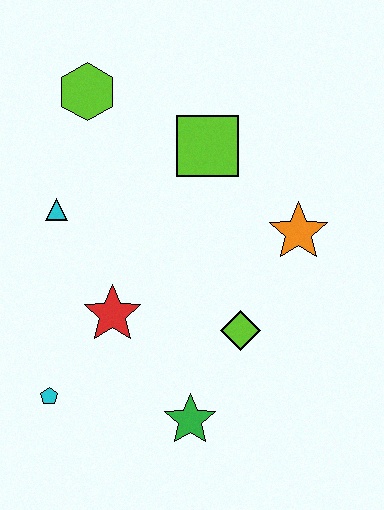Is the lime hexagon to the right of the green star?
No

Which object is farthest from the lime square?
The cyan pentagon is farthest from the lime square.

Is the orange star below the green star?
No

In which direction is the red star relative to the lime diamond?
The red star is to the left of the lime diamond.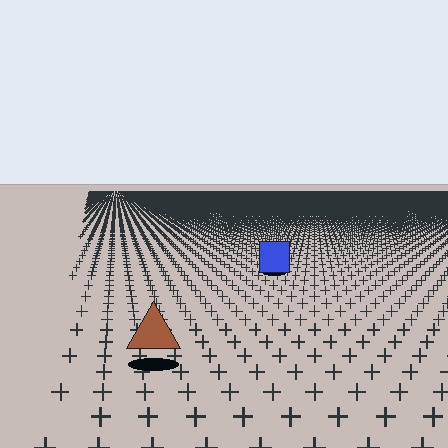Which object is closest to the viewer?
The brown triangle is closest. The texture marks near it are larger and more spread out.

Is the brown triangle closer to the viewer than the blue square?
Yes. The brown triangle is closer — you can tell from the texture gradient: the ground texture is coarser near it.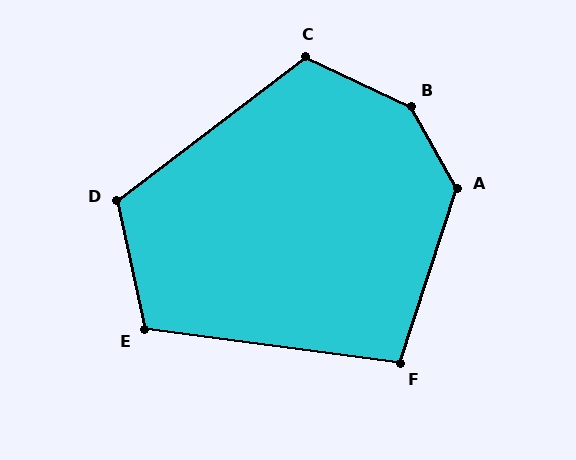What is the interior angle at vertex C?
Approximately 117 degrees (obtuse).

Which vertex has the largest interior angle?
B, at approximately 145 degrees.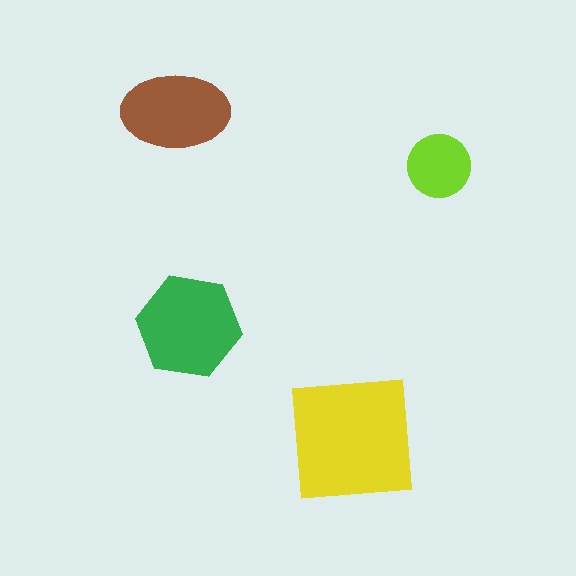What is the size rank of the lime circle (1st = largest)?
4th.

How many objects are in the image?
There are 4 objects in the image.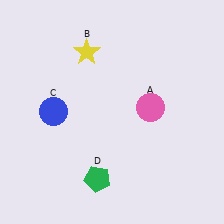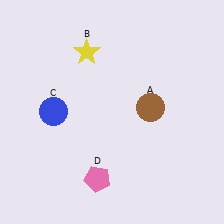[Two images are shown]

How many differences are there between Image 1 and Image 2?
There are 2 differences between the two images.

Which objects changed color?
A changed from pink to brown. D changed from green to pink.